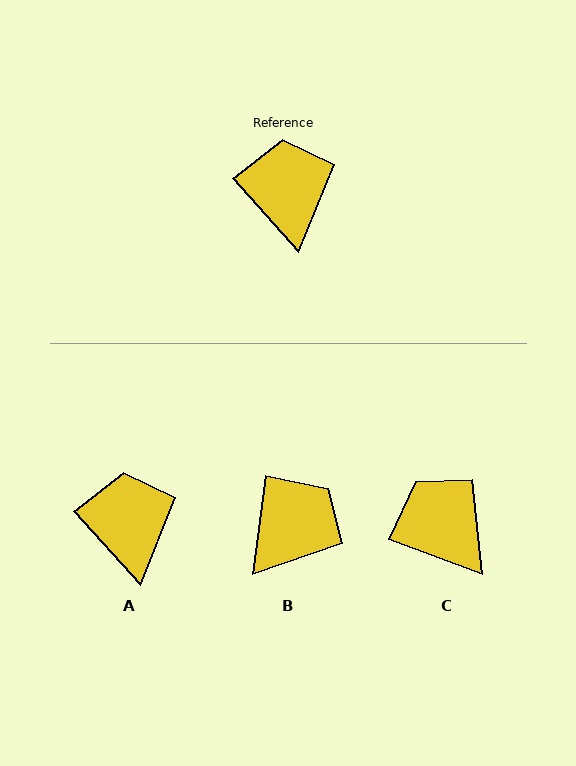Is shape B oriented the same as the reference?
No, it is off by about 50 degrees.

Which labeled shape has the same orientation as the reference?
A.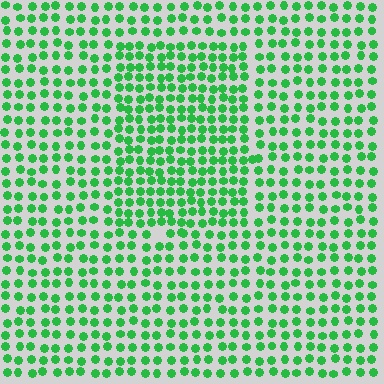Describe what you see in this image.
The image contains small green elements arranged at two different densities. A rectangle-shaped region is visible where the elements are more densely packed than the surrounding area.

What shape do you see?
I see a rectangle.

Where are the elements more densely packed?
The elements are more densely packed inside the rectangle boundary.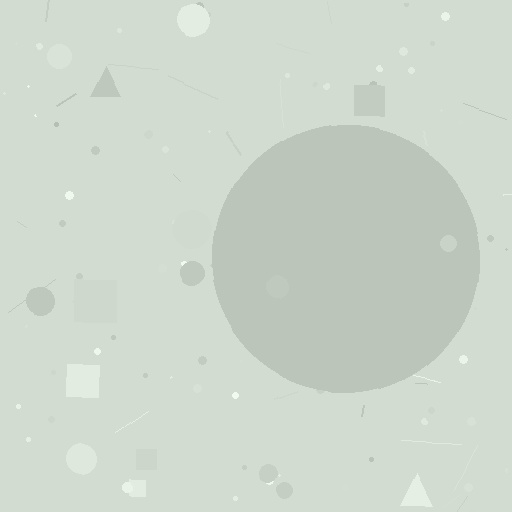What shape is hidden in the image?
A circle is hidden in the image.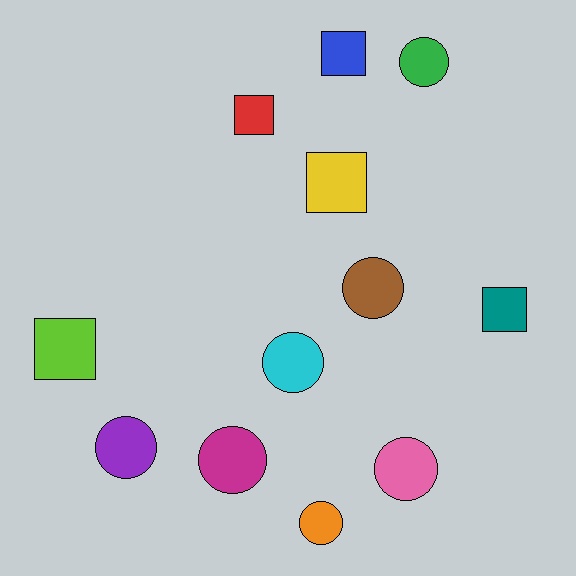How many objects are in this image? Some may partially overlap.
There are 12 objects.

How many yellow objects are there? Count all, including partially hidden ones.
There is 1 yellow object.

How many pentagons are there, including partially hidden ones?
There are no pentagons.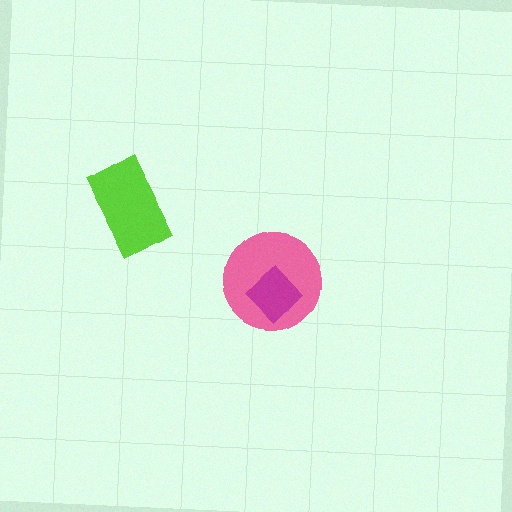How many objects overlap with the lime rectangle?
0 objects overlap with the lime rectangle.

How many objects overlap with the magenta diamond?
1 object overlaps with the magenta diamond.